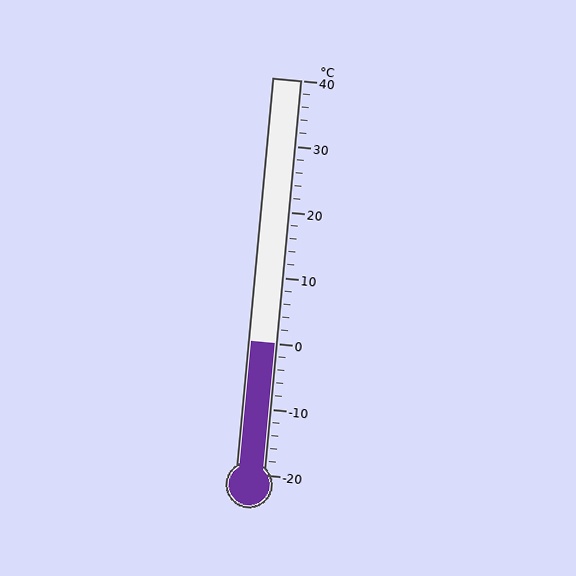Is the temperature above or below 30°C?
The temperature is below 30°C.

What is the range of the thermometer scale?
The thermometer scale ranges from -20°C to 40°C.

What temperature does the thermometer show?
The thermometer shows approximately 0°C.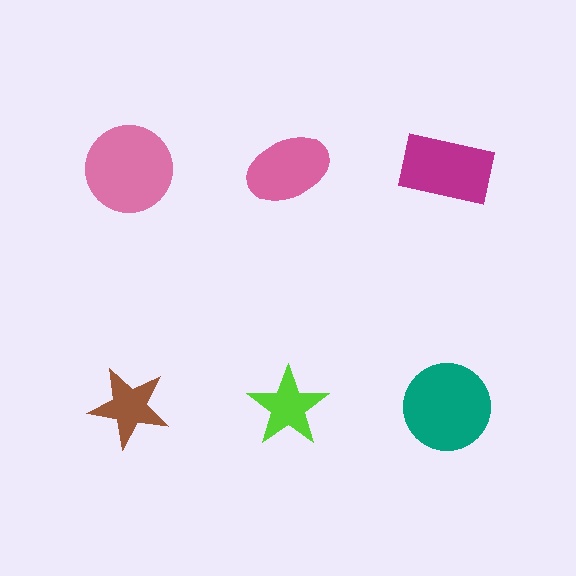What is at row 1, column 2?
A pink ellipse.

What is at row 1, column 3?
A magenta rectangle.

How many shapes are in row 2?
3 shapes.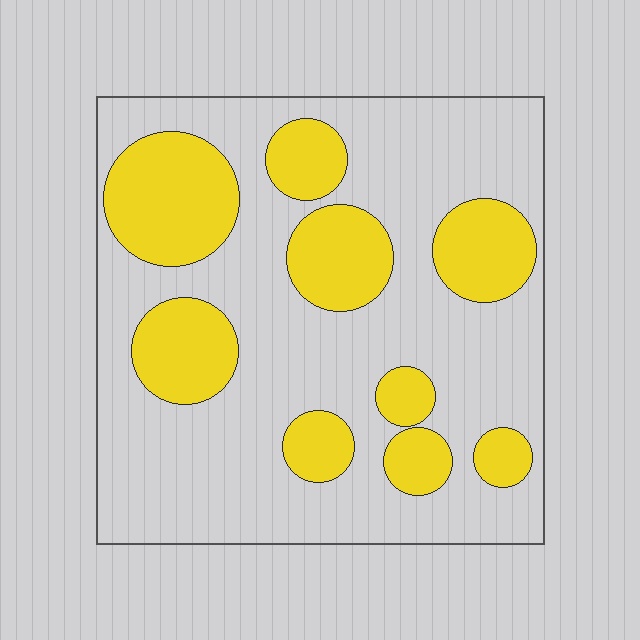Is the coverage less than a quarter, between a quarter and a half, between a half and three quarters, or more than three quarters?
Between a quarter and a half.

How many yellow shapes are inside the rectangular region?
9.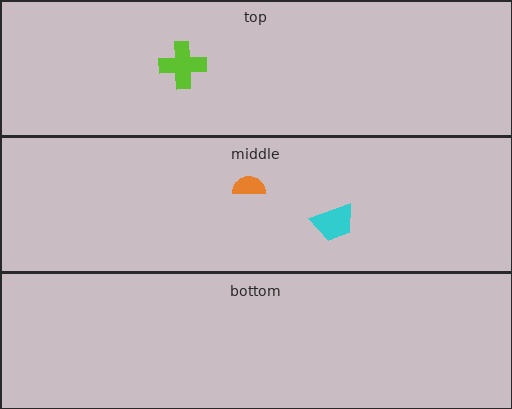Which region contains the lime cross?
The top region.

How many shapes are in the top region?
1.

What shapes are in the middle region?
The cyan trapezoid, the orange semicircle.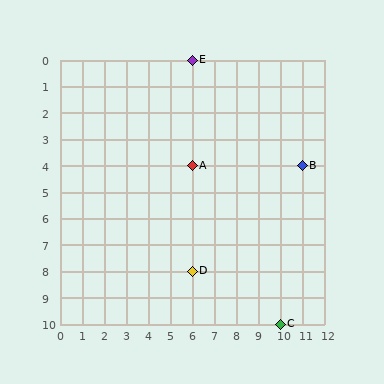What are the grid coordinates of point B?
Point B is at grid coordinates (11, 4).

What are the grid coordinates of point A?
Point A is at grid coordinates (6, 4).